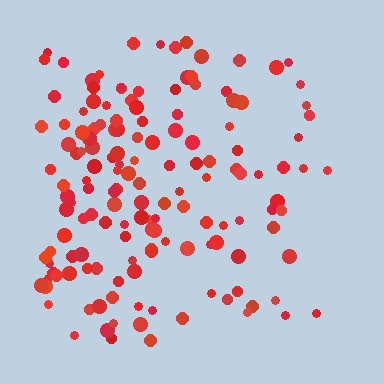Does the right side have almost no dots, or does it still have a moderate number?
Still a moderate number, just noticeably fewer than the left.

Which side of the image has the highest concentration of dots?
The left.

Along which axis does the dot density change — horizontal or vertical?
Horizontal.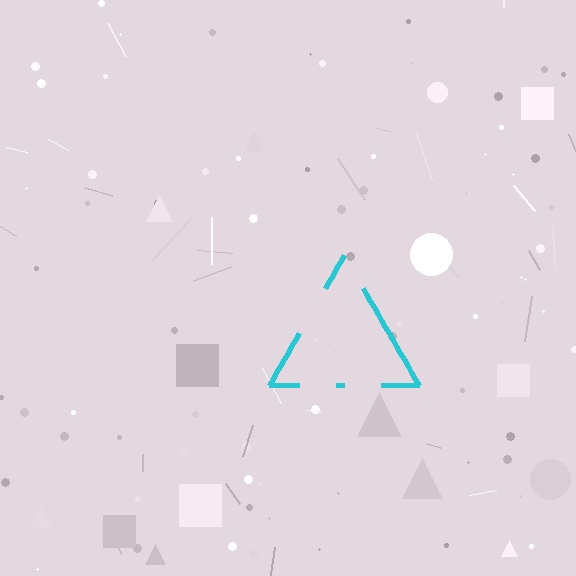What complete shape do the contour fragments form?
The contour fragments form a triangle.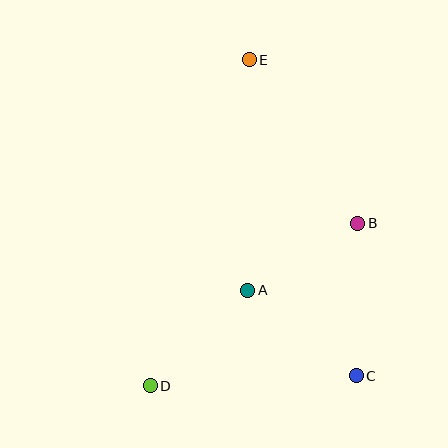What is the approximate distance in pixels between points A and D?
The distance between A and D is approximately 137 pixels.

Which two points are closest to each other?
Points A and B are closest to each other.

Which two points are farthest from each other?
Points D and E are farthest from each other.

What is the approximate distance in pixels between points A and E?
The distance between A and E is approximately 231 pixels.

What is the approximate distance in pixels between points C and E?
The distance between C and E is approximately 334 pixels.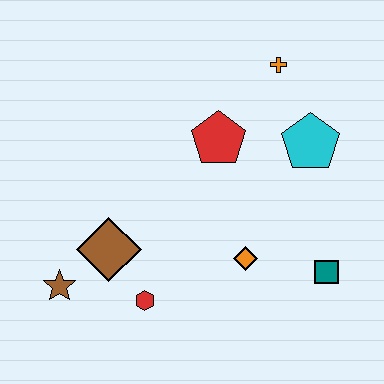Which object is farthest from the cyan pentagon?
The brown star is farthest from the cyan pentagon.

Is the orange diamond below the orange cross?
Yes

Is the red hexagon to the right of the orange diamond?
No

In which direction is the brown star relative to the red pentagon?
The brown star is to the left of the red pentagon.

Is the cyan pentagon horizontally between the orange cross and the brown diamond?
No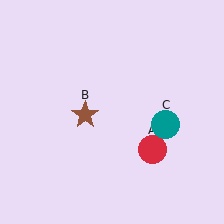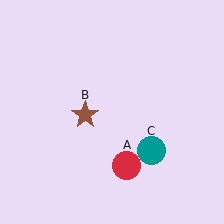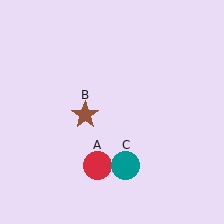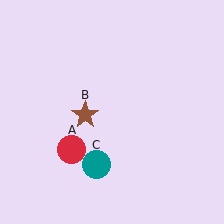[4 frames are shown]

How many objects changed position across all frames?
2 objects changed position: red circle (object A), teal circle (object C).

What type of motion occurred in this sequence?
The red circle (object A), teal circle (object C) rotated clockwise around the center of the scene.